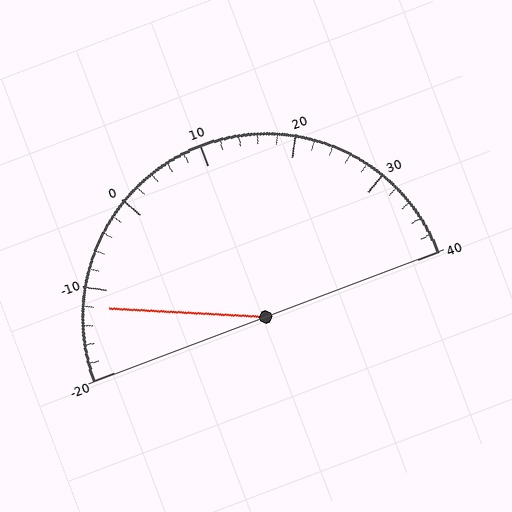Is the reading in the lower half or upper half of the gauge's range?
The reading is in the lower half of the range (-20 to 40).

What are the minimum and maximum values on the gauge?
The gauge ranges from -20 to 40.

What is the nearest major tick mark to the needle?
The nearest major tick mark is -10.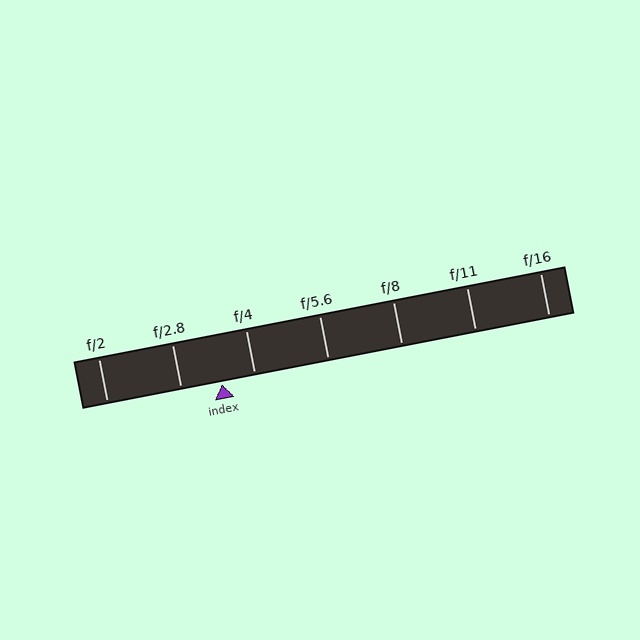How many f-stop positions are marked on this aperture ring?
There are 7 f-stop positions marked.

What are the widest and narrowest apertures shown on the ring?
The widest aperture shown is f/2 and the narrowest is f/16.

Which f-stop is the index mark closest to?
The index mark is closest to f/4.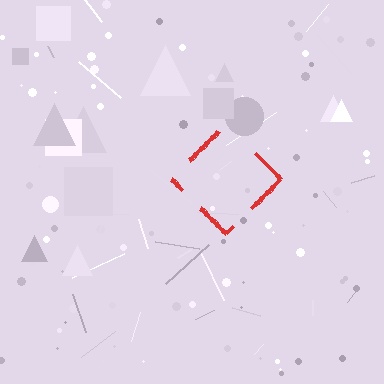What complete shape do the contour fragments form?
The contour fragments form a diamond.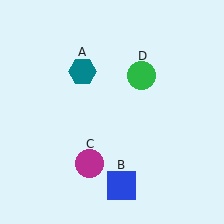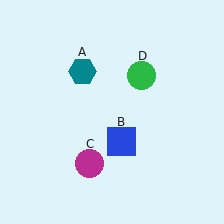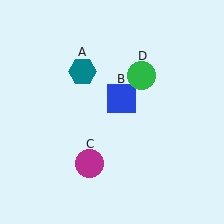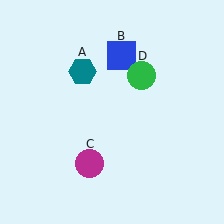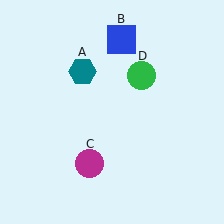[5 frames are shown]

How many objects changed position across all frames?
1 object changed position: blue square (object B).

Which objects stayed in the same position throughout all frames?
Teal hexagon (object A) and magenta circle (object C) and green circle (object D) remained stationary.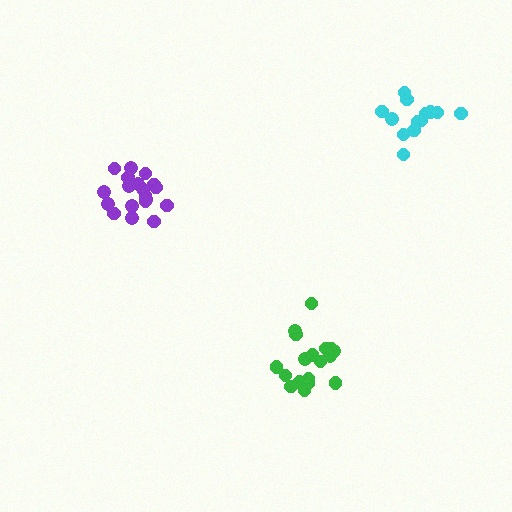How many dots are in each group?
Group 1: 19 dots, Group 2: 19 dots, Group 3: 13 dots (51 total).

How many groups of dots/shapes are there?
There are 3 groups.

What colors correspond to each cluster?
The clusters are colored: purple, green, cyan.